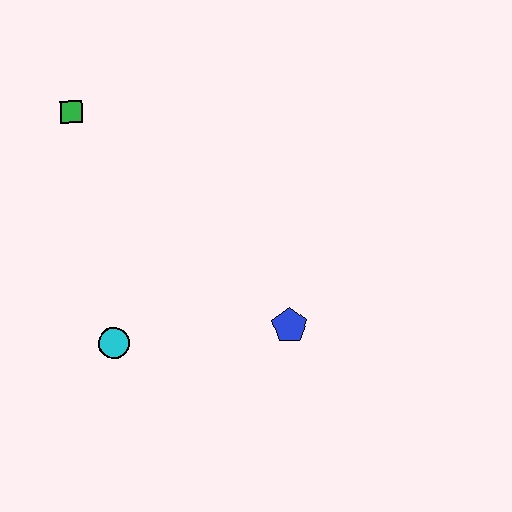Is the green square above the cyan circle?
Yes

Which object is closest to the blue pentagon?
The cyan circle is closest to the blue pentagon.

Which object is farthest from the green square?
The blue pentagon is farthest from the green square.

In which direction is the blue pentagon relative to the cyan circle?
The blue pentagon is to the right of the cyan circle.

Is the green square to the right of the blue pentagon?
No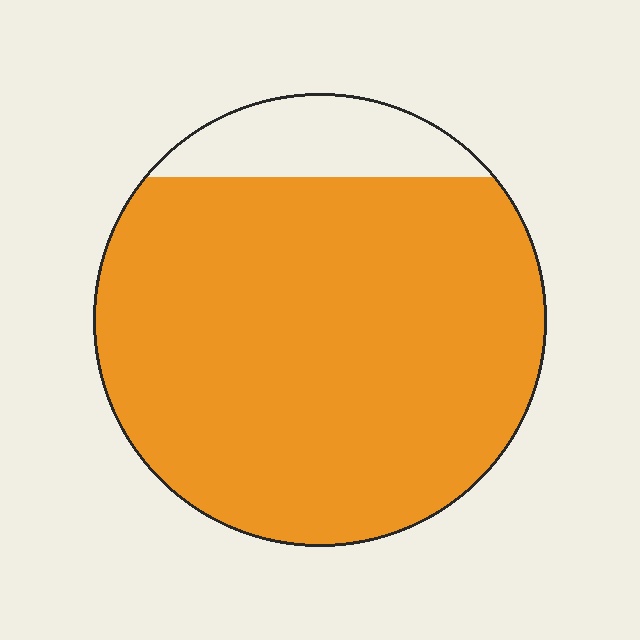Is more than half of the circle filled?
Yes.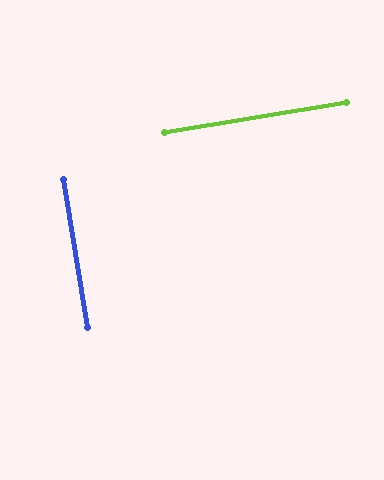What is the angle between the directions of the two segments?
Approximately 90 degrees.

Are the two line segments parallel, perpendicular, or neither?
Perpendicular — they meet at approximately 90°.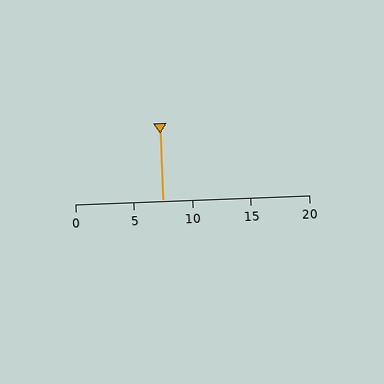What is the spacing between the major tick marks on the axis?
The major ticks are spaced 5 apart.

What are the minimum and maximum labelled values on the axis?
The axis runs from 0 to 20.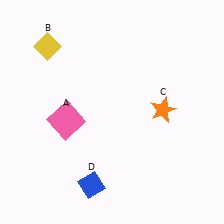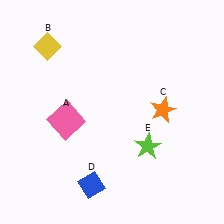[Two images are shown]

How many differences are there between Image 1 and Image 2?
There is 1 difference between the two images.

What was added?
A lime star (E) was added in Image 2.